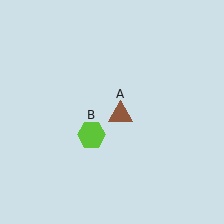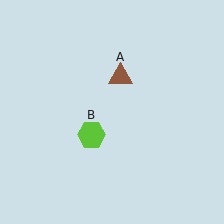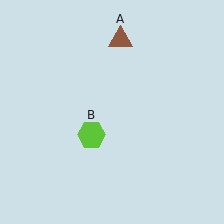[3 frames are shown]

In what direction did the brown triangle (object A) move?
The brown triangle (object A) moved up.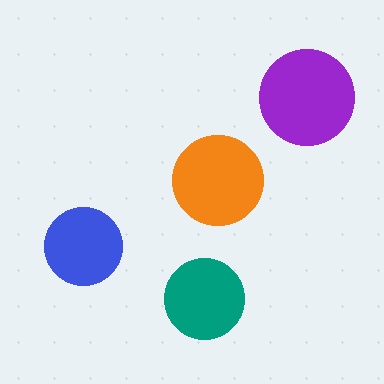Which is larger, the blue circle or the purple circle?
The purple one.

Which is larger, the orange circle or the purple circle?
The purple one.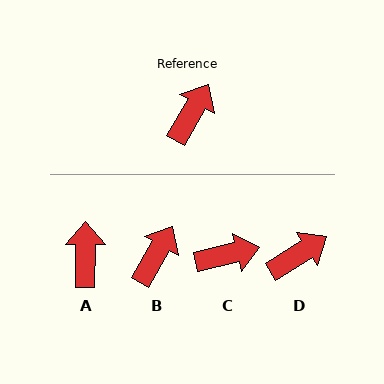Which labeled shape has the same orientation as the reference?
B.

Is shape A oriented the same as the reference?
No, it is off by about 29 degrees.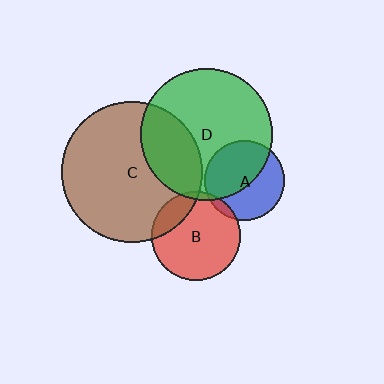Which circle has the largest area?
Circle C (brown).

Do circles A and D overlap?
Yes.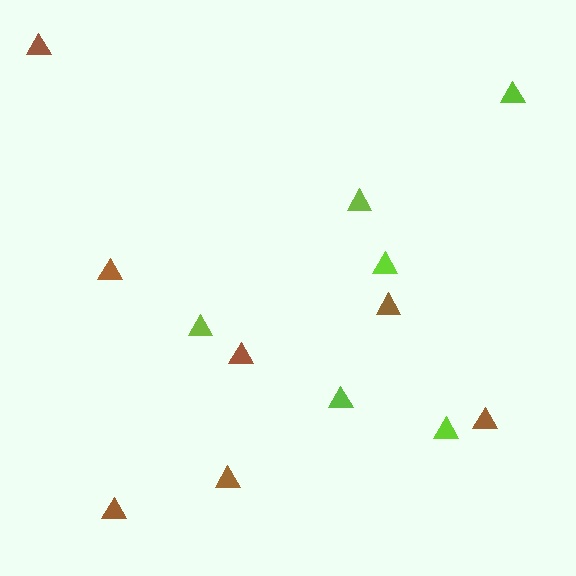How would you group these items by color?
There are 2 groups: one group of brown triangles (7) and one group of lime triangles (6).